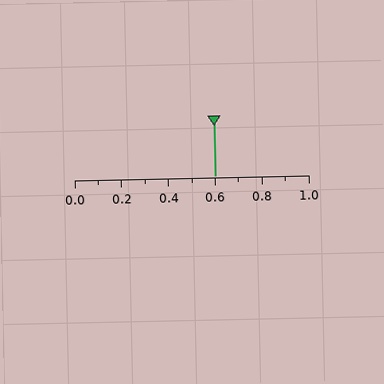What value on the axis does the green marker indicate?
The marker indicates approximately 0.6.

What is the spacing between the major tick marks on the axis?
The major ticks are spaced 0.2 apart.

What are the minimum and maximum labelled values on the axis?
The axis runs from 0.0 to 1.0.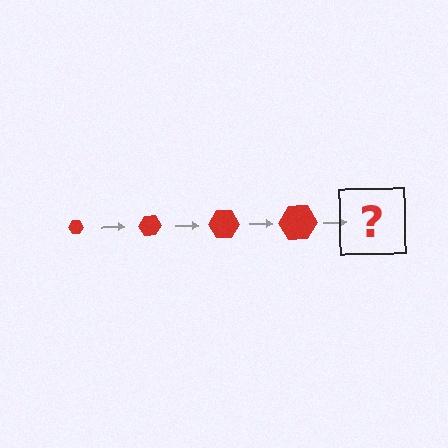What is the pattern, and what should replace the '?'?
The pattern is that the hexagon gets progressively larger each step. The '?' should be a red hexagon, larger than the previous one.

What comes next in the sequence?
The next element should be a red hexagon, larger than the previous one.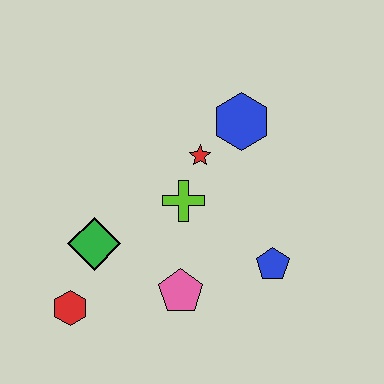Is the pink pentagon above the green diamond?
No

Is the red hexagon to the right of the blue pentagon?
No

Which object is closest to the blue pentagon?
The pink pentagon is closest to the blue pentagon.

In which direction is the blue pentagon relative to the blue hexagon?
The blue pentagon is below the blue hexagon.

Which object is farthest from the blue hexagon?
The red hexagon is farthest from the blue hexagon.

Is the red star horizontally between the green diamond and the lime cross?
No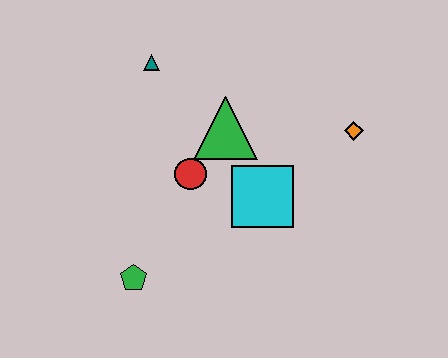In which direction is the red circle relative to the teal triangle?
The red circle is below the teal triangle.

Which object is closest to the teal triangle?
The green triangle is closest to the teal triangle.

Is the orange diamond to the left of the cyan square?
No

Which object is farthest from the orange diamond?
The green pentagon is farthest from the orange diamond.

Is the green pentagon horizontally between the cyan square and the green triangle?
No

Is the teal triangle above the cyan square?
Yes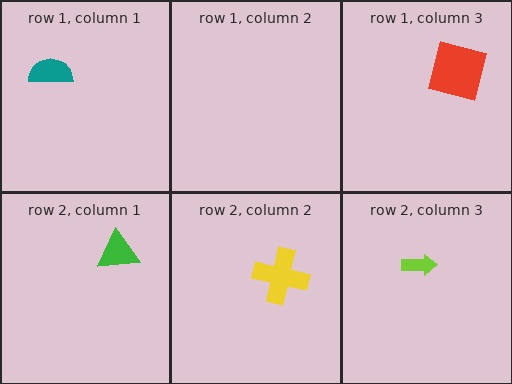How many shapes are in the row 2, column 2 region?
1.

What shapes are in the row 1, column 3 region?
The red square.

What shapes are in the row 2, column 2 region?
The yellow cross.